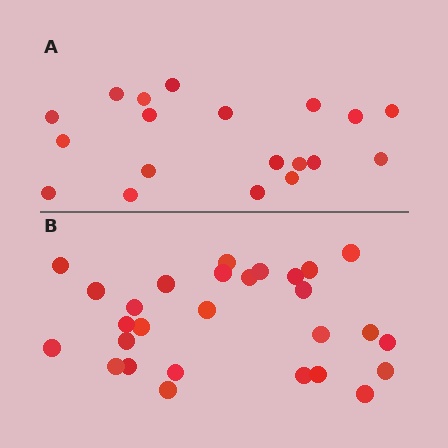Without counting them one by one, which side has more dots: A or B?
Region B (the bottom region) has more dots.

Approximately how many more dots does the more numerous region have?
Region B has roughly 8 or so more dots than region A.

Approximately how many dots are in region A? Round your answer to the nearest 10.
About 20 dots. (The exact count is 19, which rounds to 20.)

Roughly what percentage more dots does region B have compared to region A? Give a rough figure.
About 45% more.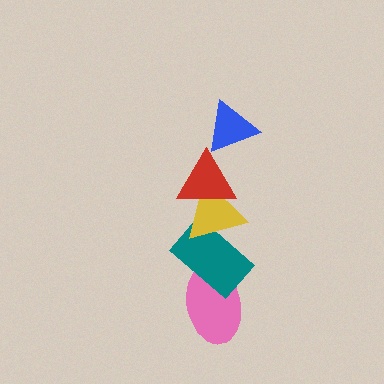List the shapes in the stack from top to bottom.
From top to bottom: the blue triangle, the red triangle, the yellow triangle, the teal rectangle, the pink ellipse.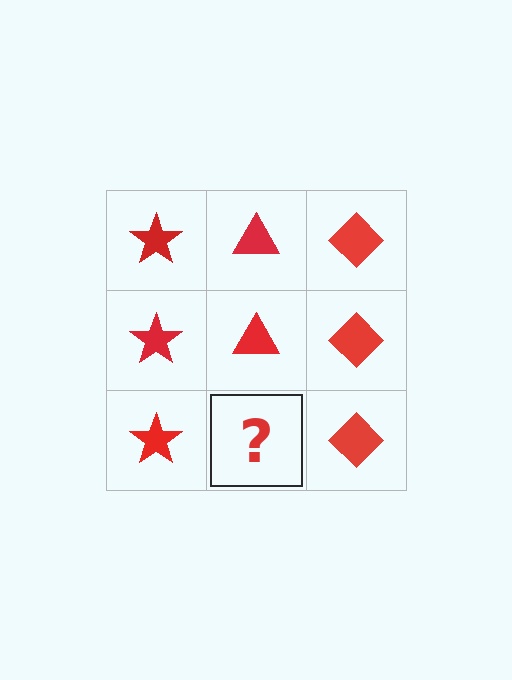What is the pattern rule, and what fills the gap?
The rule is that each column has a consistent shape. The gap should be filled with a red triangle.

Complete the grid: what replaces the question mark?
The question mark should be replaced with a red triangle.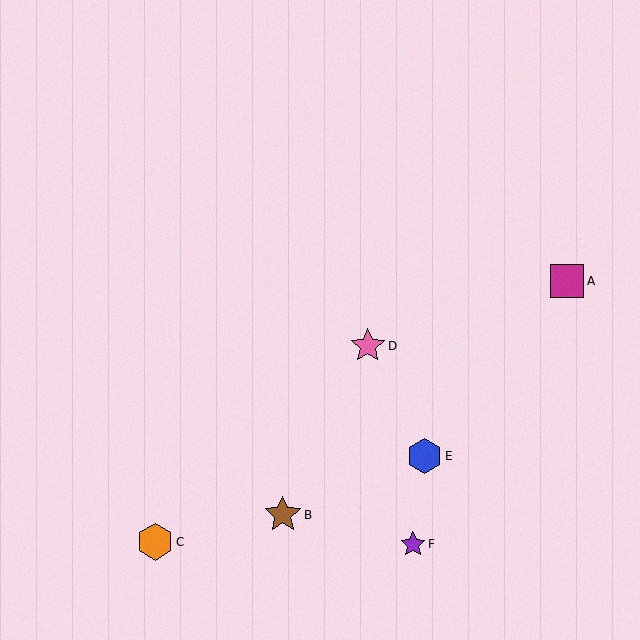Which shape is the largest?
The orange hexagon (labeled C) is the largest.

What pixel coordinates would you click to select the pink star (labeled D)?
Click at (368, 346) to select the pink star D.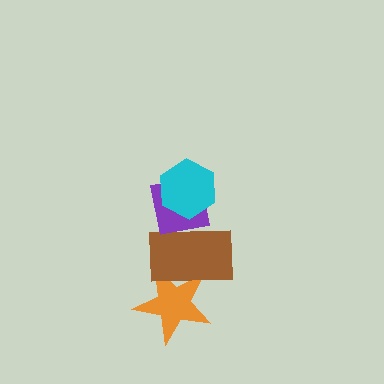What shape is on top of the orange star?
The brown rectangle is on top of the orange star.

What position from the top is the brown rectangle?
The brown rectangle is 3rd from the top.